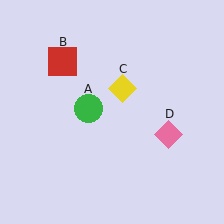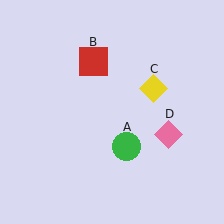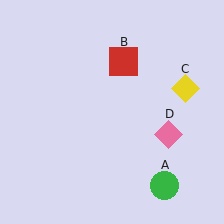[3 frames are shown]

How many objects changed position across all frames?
3 objects changed position: green circle (object A), red square (object B), yellow diamond (object C).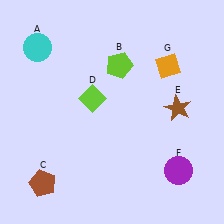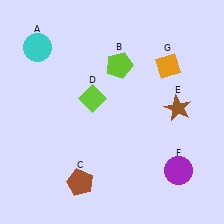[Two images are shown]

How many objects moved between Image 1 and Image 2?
1 object moved between the two images.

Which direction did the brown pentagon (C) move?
The brown pentagon (C) moved right.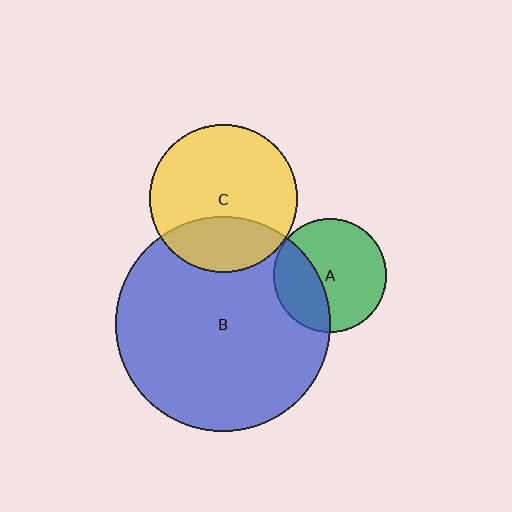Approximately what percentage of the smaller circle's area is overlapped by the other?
Approximately 30%.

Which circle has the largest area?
Circle B (blue).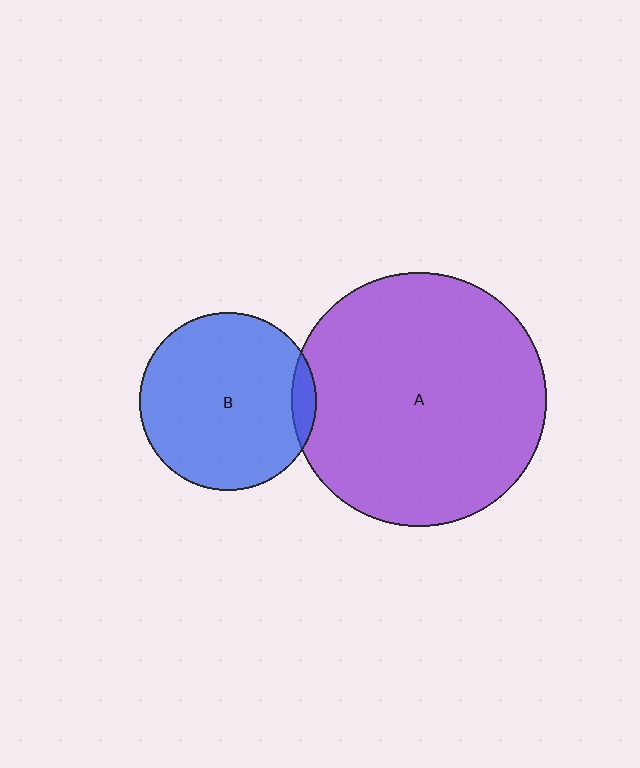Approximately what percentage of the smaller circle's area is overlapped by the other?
Approximately 5%.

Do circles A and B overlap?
Yes.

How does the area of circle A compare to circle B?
Approximately 2.0 times.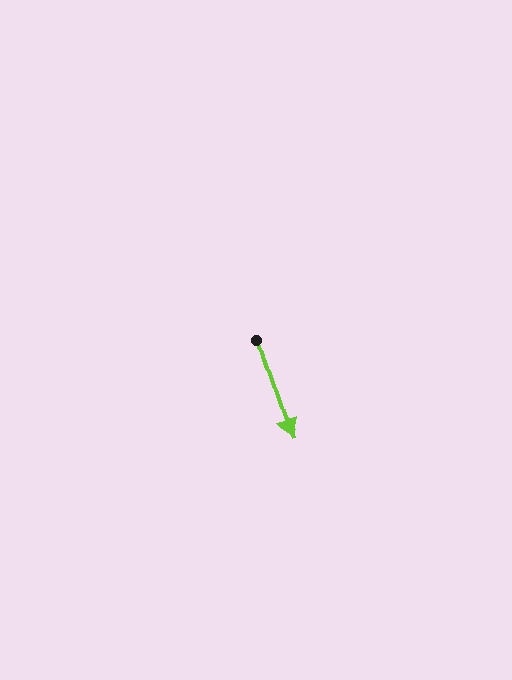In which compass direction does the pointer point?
South.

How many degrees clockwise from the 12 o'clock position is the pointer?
Approximately 162 degrees.